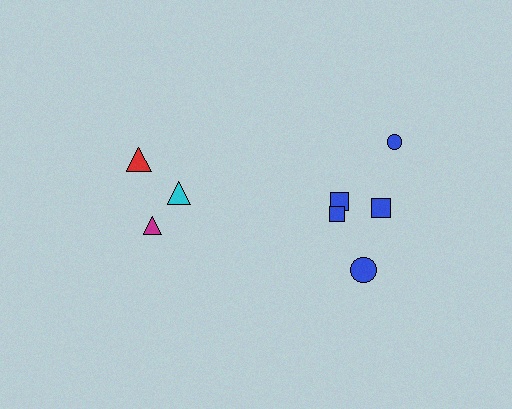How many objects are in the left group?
There are 3 objects.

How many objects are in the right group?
There are 5 objects.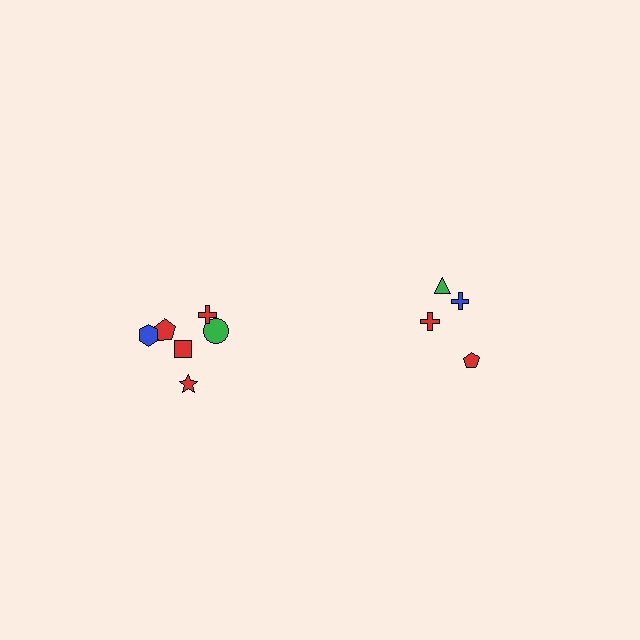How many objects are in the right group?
There are 4 objects.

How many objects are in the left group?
There are 6 objects.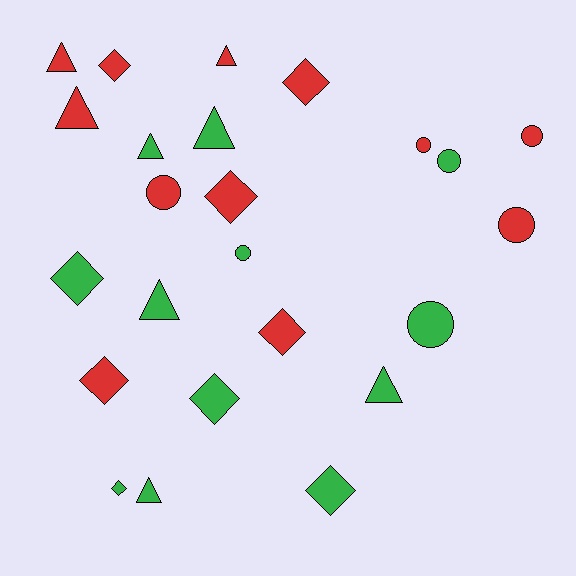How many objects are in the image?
There are 24 objects.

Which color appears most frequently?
Red, with 12 objects.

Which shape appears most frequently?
Diamond, with 9 objects.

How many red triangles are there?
There are 3 red triangles.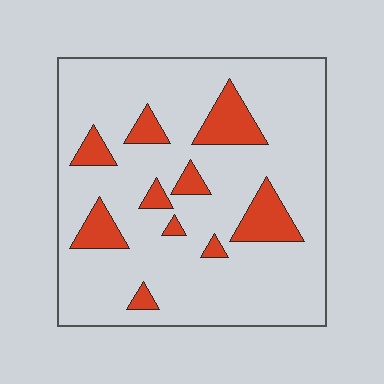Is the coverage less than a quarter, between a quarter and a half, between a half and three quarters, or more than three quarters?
Less than a quarter.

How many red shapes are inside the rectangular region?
10.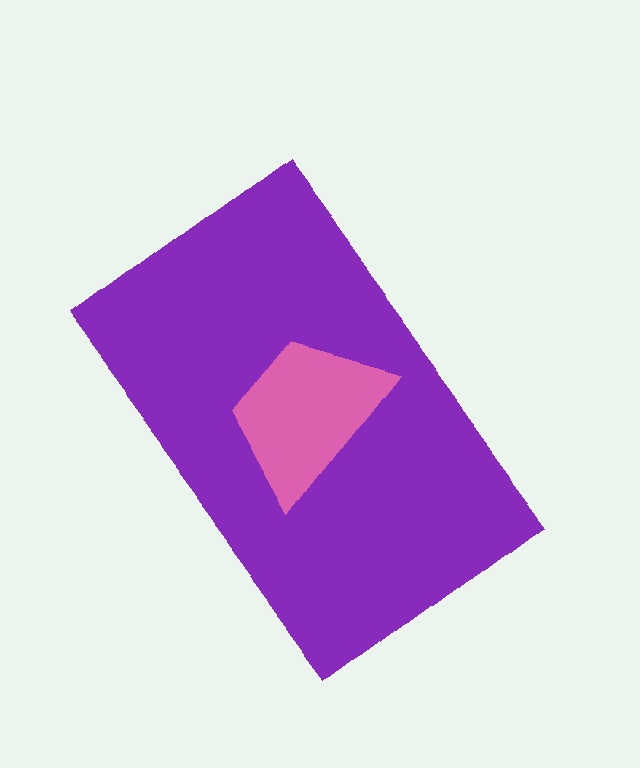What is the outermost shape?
The purple rectangle.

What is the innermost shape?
The pink trapezoid.